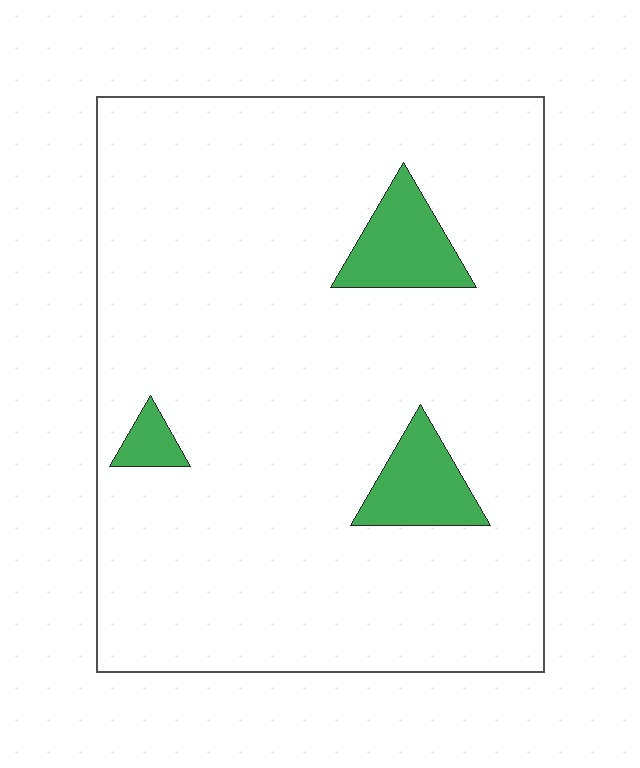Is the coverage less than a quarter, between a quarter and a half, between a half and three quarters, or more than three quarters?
Less than a quarter.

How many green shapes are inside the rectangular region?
3.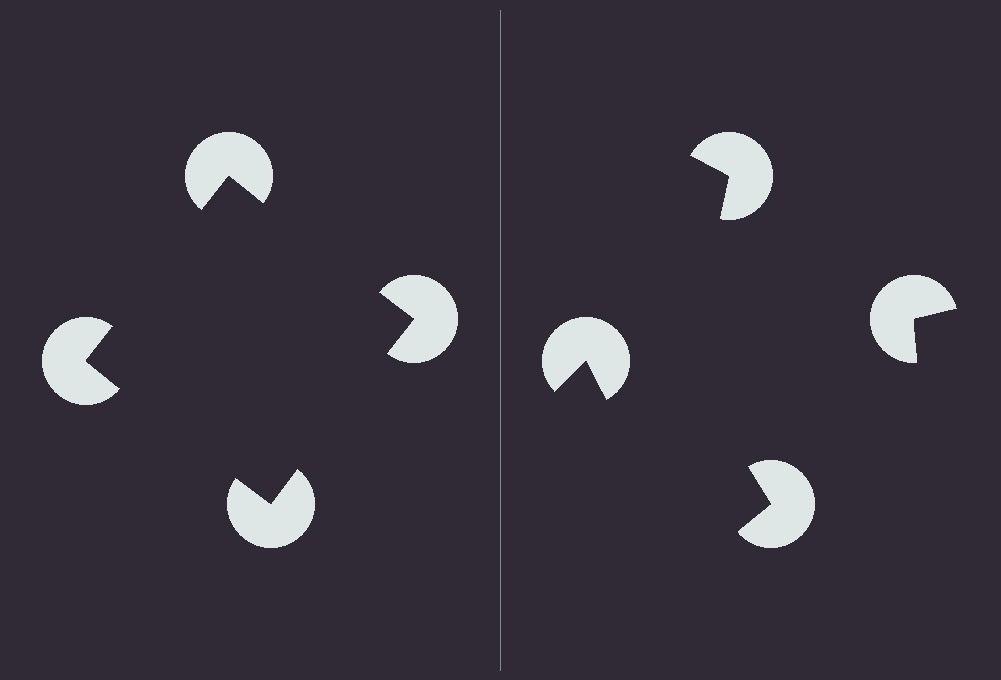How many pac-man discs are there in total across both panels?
8 — 4 on each side.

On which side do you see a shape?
An illusory square appears on the left side. On the right side the wedge cuts are rotated, so no coherent shape forms.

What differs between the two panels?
The pac-man discs are positioned identically on both sides; only the wedge orientations differ. On the left they align to a square; on the right they are misaligned.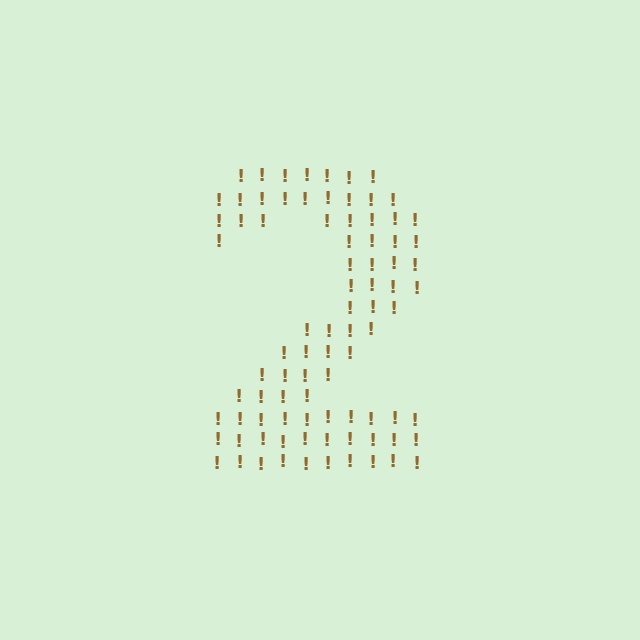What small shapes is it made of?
It is made of small exclamation marks.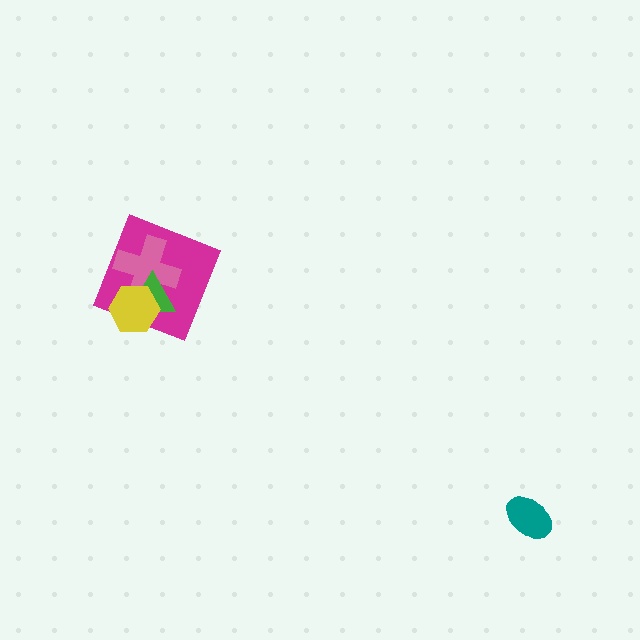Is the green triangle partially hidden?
Yes, it is partially covered by another shape.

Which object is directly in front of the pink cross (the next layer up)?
The green triangle is directly in front of the pink cross.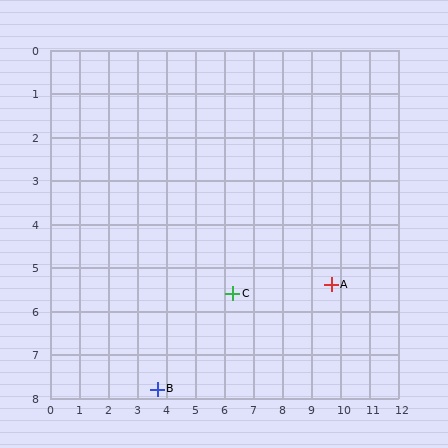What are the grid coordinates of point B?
Point B is at approximately (3.7, 7.8).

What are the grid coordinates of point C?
Point C is at approximately (6.3, 5.6).